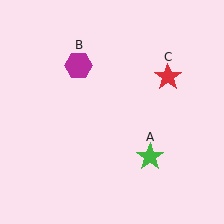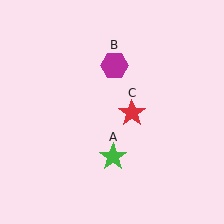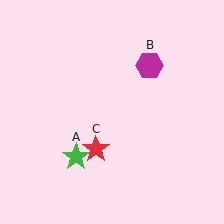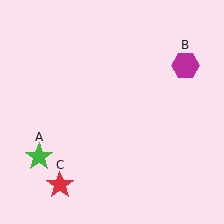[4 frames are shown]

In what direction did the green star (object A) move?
The green star (object A) moved left.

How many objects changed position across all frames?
3 objects changed position: green star (object A), magenta hexagon (object B), red star (object C).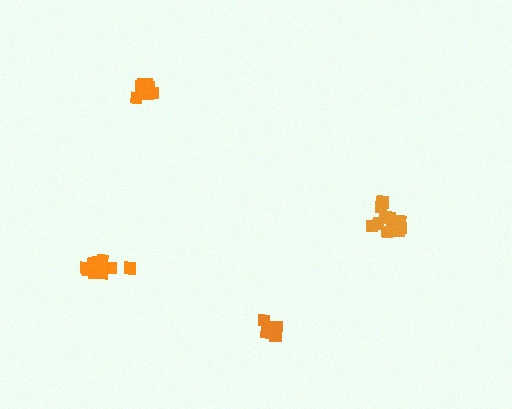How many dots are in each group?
Group 1: 5 dots, Group 2: 8 dots, Group 3: 11 dots, Group 4: 11 dots (35 total).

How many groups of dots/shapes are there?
There are 4 groups.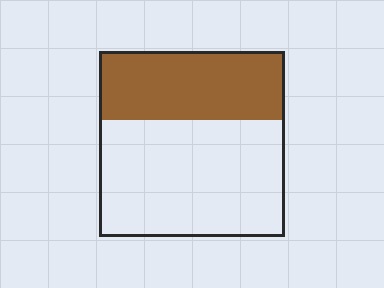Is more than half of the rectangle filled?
No.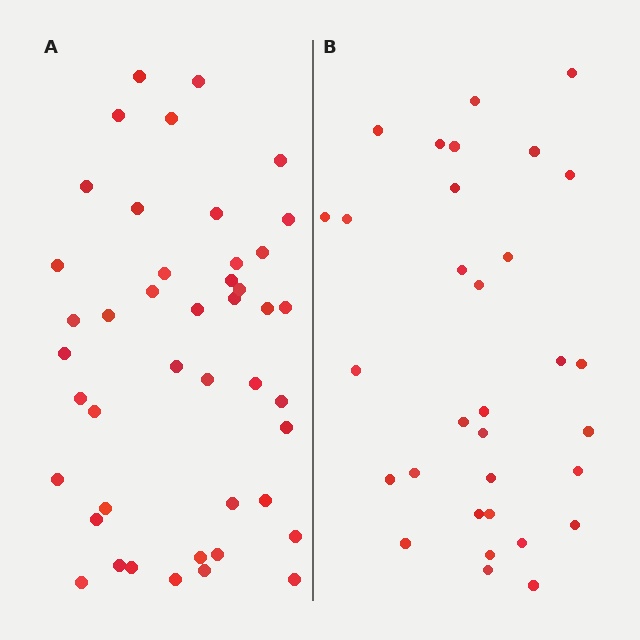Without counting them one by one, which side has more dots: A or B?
Region A (the left region) has more dots.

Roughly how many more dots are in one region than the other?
Region A has roughly 12 or so more dots than region B.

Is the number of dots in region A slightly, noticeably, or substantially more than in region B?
Region A has noticeably more, but not dramatically so. The ratio is roughly 1.4 to 1.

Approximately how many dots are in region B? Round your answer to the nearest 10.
About 30 dots. (The exact count is 32, which rounds to 30.)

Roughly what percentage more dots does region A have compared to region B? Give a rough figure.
About 40% more.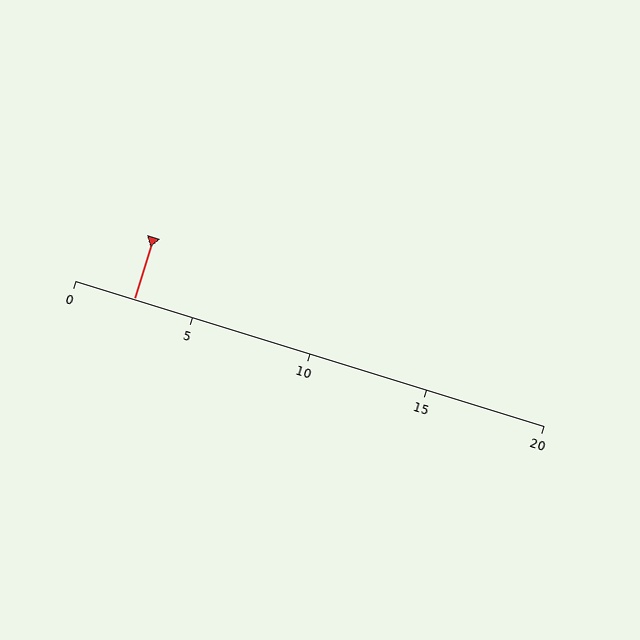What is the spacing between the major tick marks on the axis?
The major ticks are spaced 5 apart.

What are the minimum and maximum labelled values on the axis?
The axis runs from 0 to 20.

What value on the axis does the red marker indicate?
The marker indicates approximately 2.5.